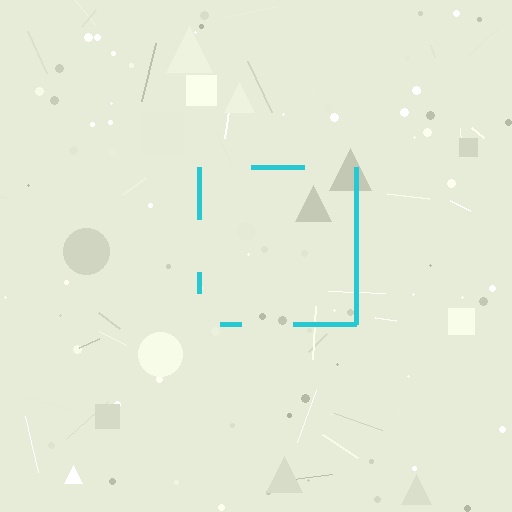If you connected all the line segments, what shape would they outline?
They would outline a square.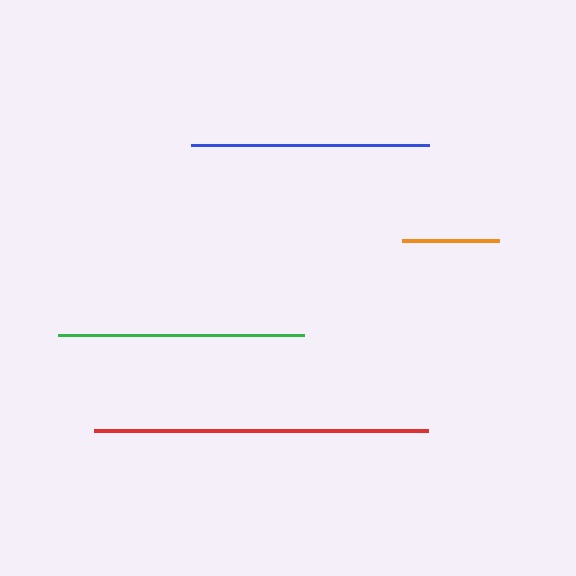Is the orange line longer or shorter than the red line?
The red line is longer than the orange line.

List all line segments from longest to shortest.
From longest to shortest: red, green, blue, orange.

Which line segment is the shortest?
The orange line is the shortest at approximately 98 pixels.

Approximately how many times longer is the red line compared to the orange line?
The red line is approximately 3.4 times the length of the orange line.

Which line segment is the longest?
The red line is the longest at approximately 334 pixels.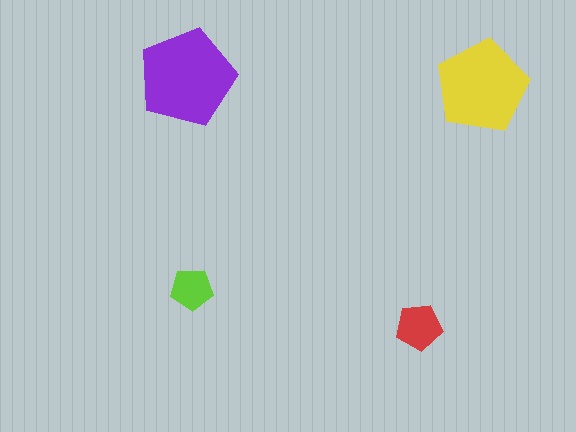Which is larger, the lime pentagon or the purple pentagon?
The purple one.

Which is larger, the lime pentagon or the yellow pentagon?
The yellow one.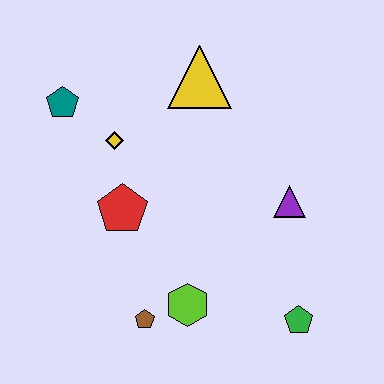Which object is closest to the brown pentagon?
The lime hexagon is closest to the brown pentagon.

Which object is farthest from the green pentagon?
The teal pentagon is farthest from the green pentagon.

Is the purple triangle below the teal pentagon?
Yes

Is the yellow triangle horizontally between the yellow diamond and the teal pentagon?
No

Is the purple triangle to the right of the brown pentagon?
Yes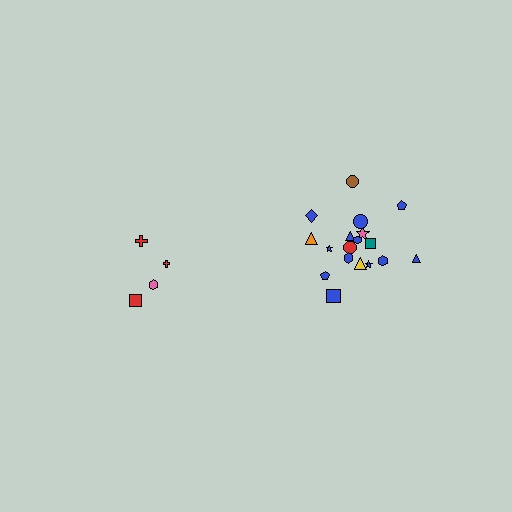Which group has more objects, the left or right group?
The right group.